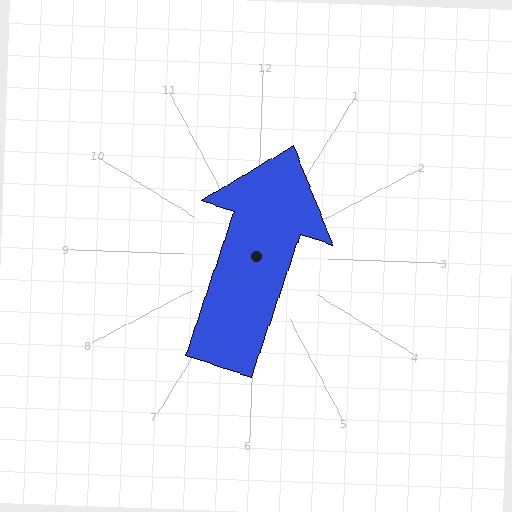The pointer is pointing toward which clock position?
Roughly 1 o'clock.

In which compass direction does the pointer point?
North.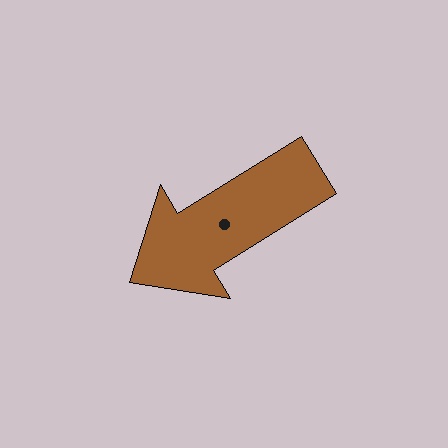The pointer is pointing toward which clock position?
Roughly 8 o'clock.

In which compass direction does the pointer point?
Southwest.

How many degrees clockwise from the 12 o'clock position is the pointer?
Approximately 238 degrees.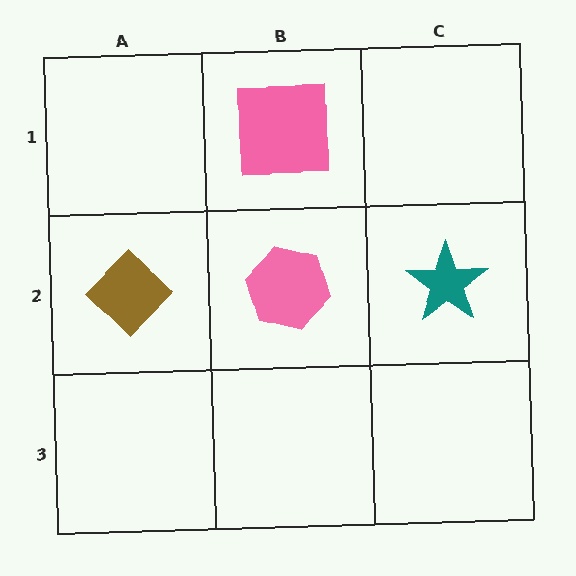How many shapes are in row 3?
0 shapes.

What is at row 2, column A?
A brown diamond.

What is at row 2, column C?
A teal star.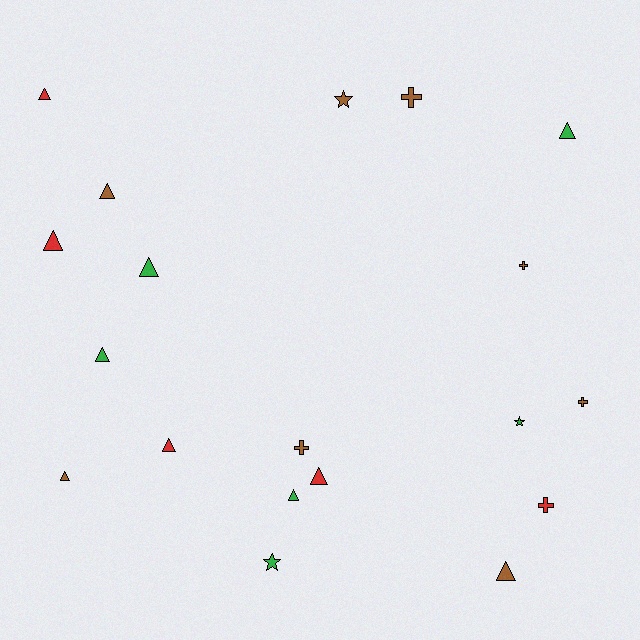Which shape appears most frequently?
Triangle, with 11 objects.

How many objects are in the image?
There are 19 objects.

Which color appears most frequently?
Brown, with 8 objects.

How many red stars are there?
There are no red stars.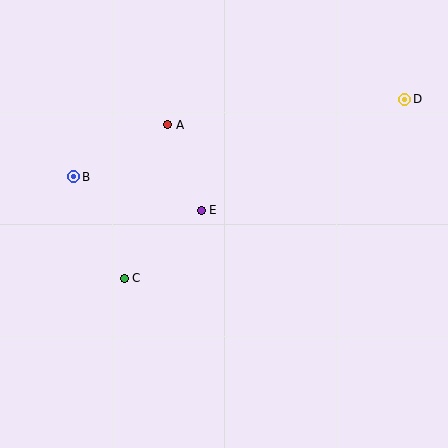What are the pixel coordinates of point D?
Point D is at (405, 99).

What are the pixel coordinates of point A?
Point A is at (168, 125).